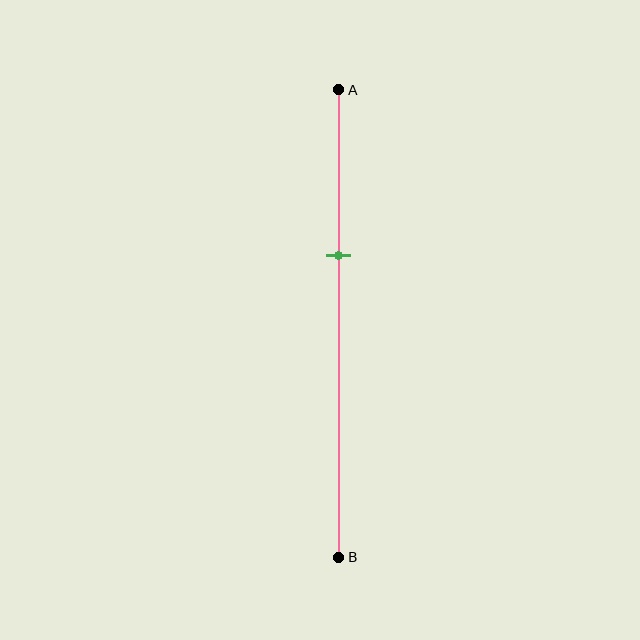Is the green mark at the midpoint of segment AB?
No, the mark is at about 35% from A, not at the 50% midpoint.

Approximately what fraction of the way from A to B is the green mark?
The green mark is approximately 35% of the way from A to B.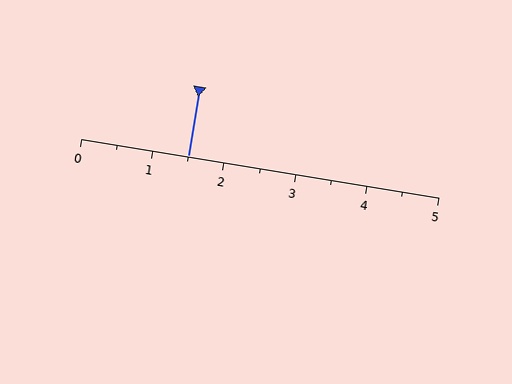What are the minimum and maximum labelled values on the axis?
The axis runs from 0 to 5.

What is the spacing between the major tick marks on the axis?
The major ticks are spaced 1 apart.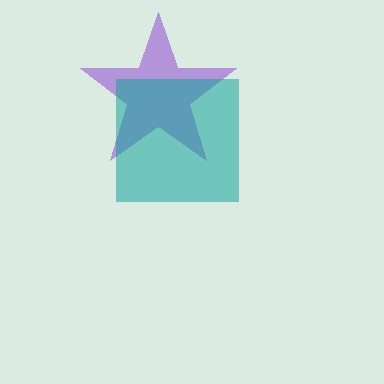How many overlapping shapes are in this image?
There are 2 overlapping shapes in the image.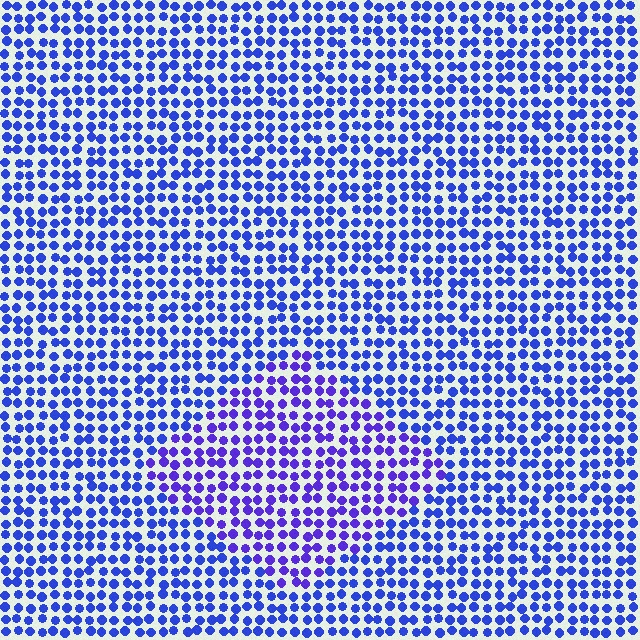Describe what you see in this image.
The image is filled with small blue elements in a uniform arrangement. A diamond-shaped region is visible where the elements are tinted to a slightly different hue, forming a subtle color boundary.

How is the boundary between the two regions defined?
The boundary is defined purely by a slight shift in hue (about 25 degrees). Spacing, size, and orientation are identical on both sides.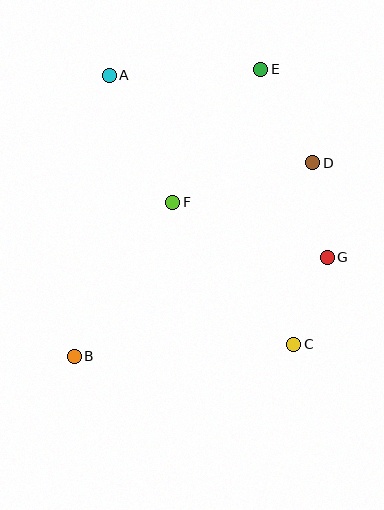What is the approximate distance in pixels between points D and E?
The distance between D and E is approximately 107 pixels.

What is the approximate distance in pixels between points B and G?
The distance between B and G is approximately 272 pixels.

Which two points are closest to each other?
Points C and G are closest to each other.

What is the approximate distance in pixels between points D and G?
The distance between D and G is approximately 96 pixels.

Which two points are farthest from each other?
Points B and E are farthest from each other.